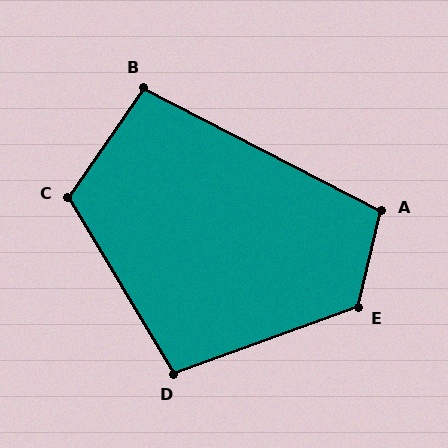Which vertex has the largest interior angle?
E, at approximately 123 degrees.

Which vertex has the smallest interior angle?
B, at approximately 97 degrees.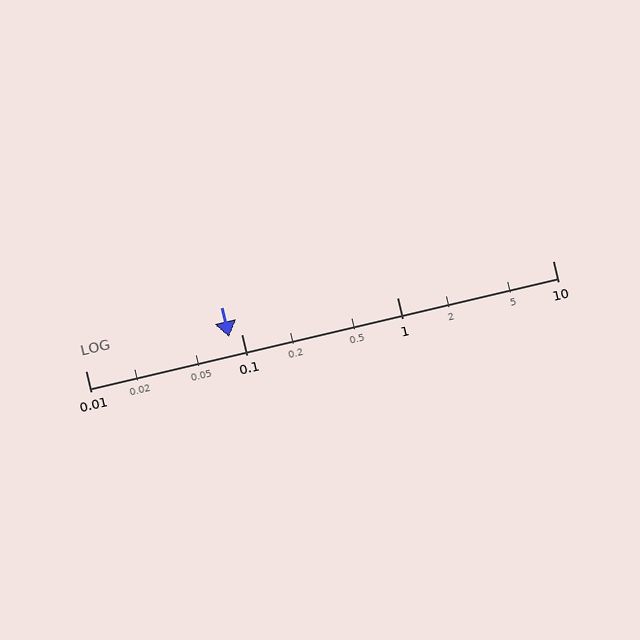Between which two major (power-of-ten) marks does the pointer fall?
The pointer is between 0.01 and 0.1.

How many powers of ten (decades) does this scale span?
The scale spans 3 decades, from 0.01 to 10.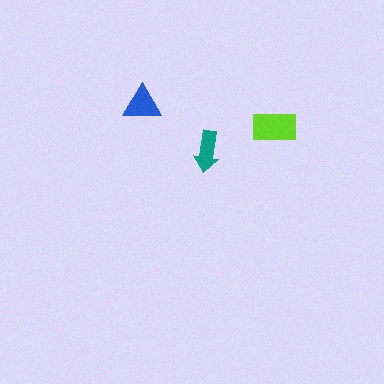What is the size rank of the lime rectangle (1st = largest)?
1st.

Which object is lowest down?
The teal arrow is bottommost.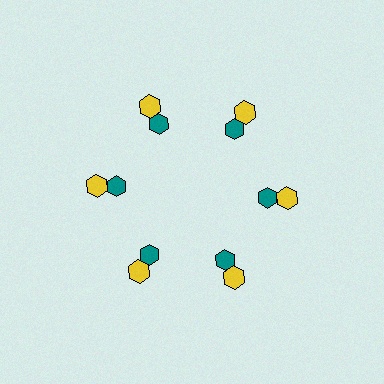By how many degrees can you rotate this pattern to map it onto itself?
The pattern maps onto itself every 60 degrees of rotation.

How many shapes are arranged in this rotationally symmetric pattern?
There are 18 shapes, arranged in 6 groups of 3.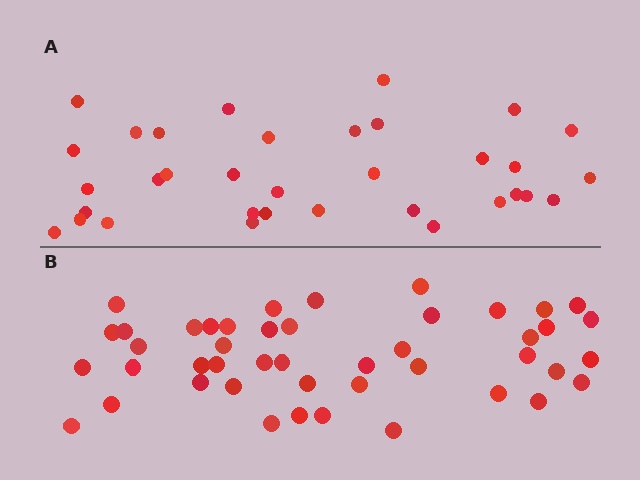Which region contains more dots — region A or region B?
Region B (the bottom region) has more dots.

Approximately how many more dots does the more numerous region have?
Region B has roughly 12 or so more dots than region A.